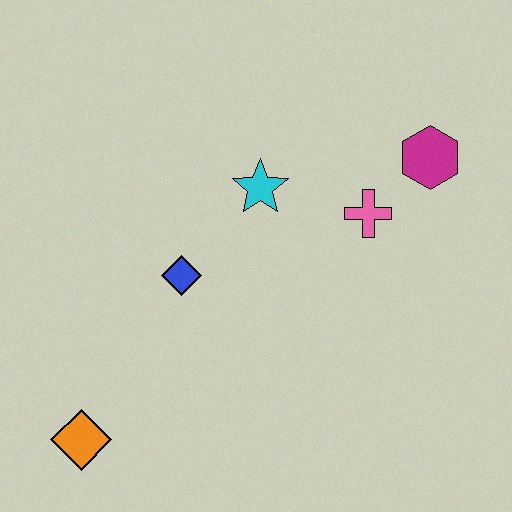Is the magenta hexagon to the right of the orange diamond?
Yes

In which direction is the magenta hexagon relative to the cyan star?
The magenta hexagon is to the right of the cyan star.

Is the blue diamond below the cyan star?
Yes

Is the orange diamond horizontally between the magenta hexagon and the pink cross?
No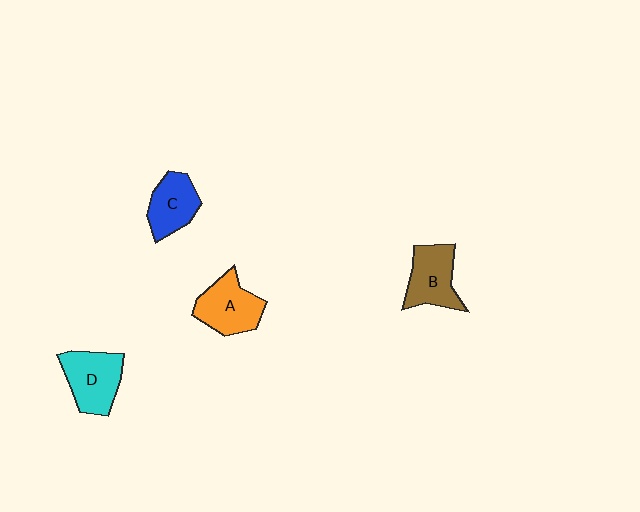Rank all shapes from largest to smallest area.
From largest to smallest: D (cyan), A (orange), B (brown), C (blue).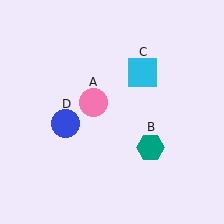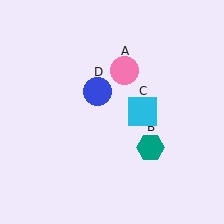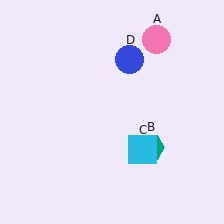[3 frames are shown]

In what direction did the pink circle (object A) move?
The pink circle (object A) moved up and to the right.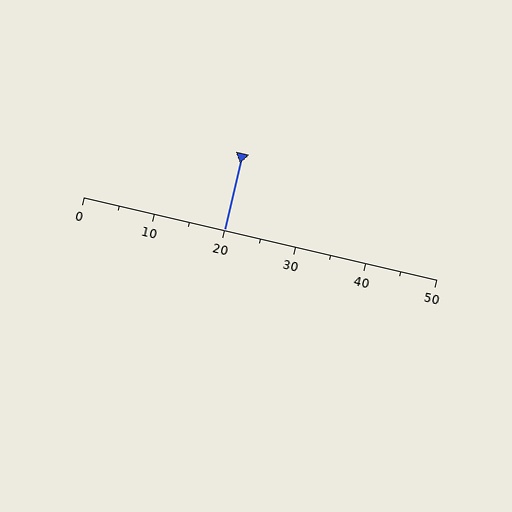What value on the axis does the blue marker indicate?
The marker indicates approximately 20.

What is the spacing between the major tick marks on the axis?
The major ticks are spaced 10 apart.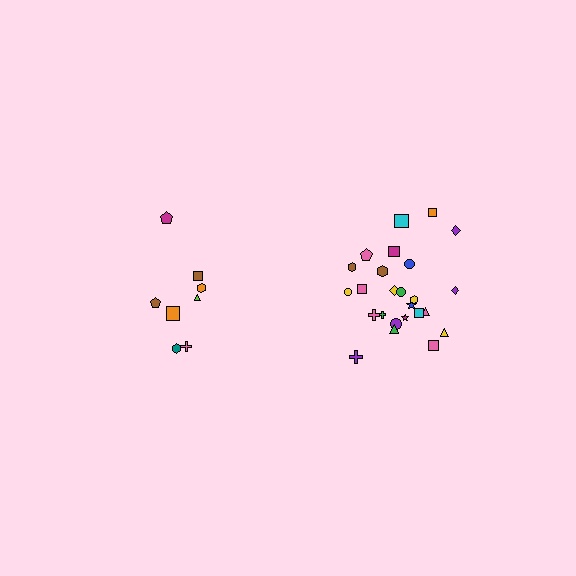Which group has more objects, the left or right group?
The right group.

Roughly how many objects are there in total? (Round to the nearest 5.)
Roughly 35 objects in total.